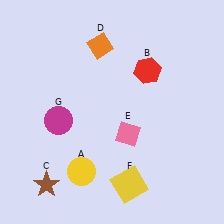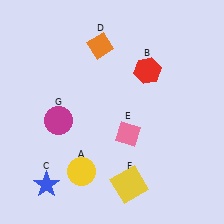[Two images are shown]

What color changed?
The star (C) changed from brown in Image 1 to blue in Image 2.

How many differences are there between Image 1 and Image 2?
There is 1 difference between the two images.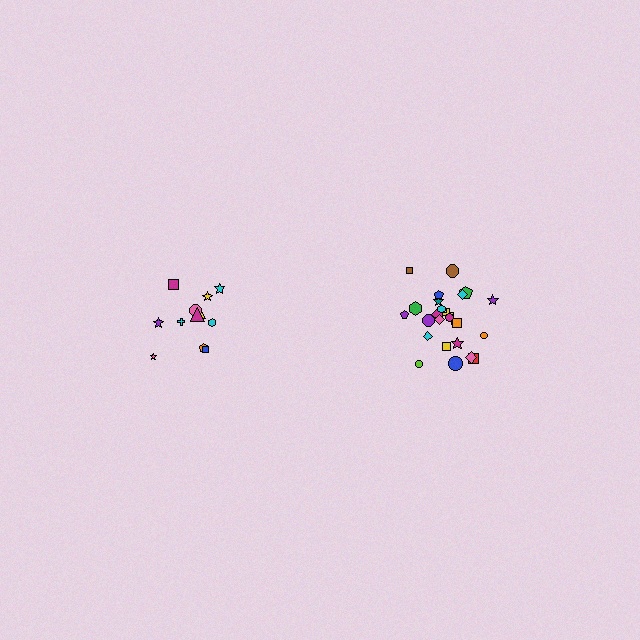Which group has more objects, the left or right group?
The right group.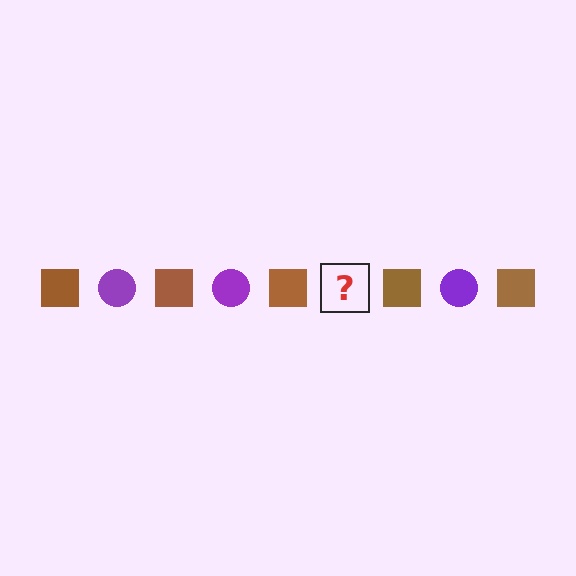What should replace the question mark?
The question mark should be replaced with a purple circle.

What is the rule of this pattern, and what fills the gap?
The rule is that the pattern alternates between brown square and purple circle. The gap should be filled with a purple circle.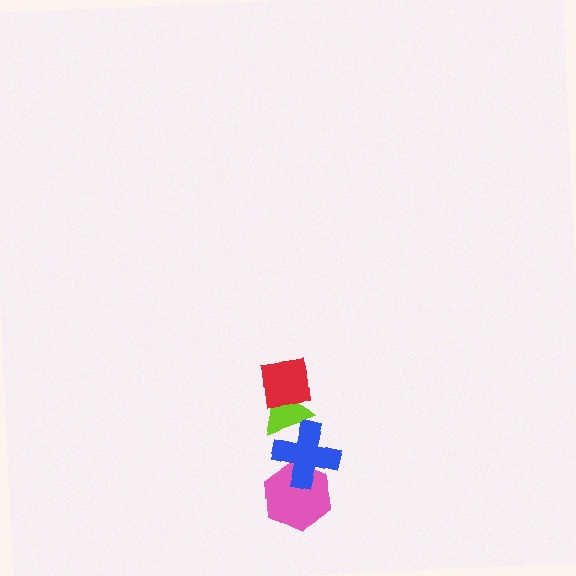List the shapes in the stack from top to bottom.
From top to bottom: the red square, the lime triangle, the blue cross, the pink hexagon.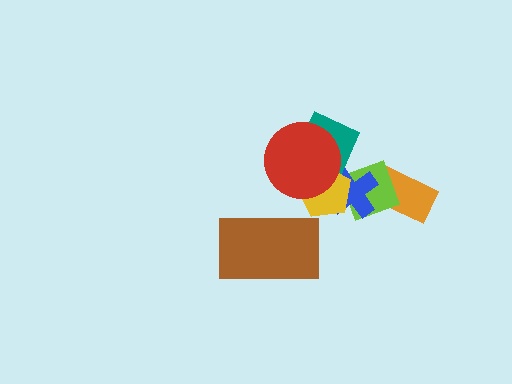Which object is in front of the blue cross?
The yellow pentagon is in front of the blue cross.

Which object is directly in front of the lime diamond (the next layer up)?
The blue cross is directly in front of the lime diamond.